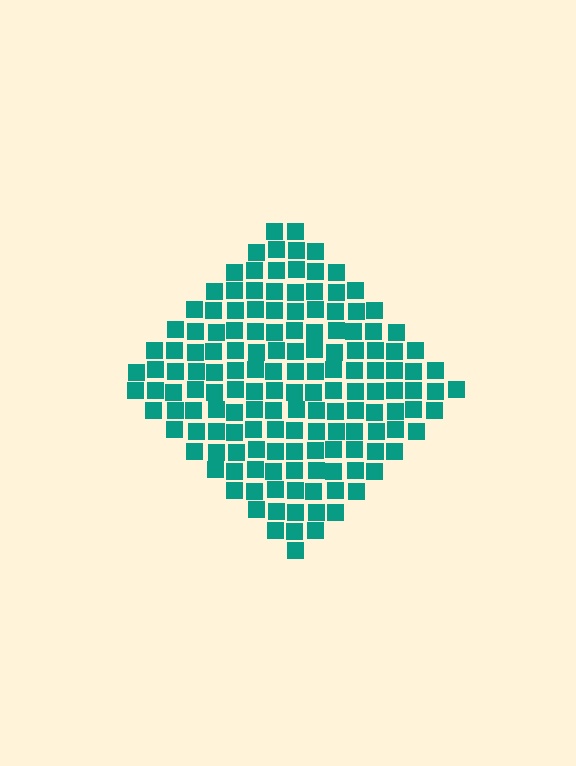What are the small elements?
The small elements are squares.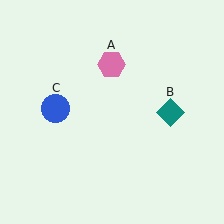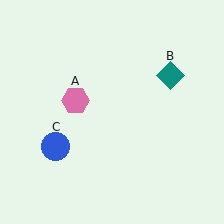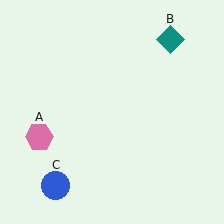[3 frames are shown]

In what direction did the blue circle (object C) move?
The blue circle (object C) moved down.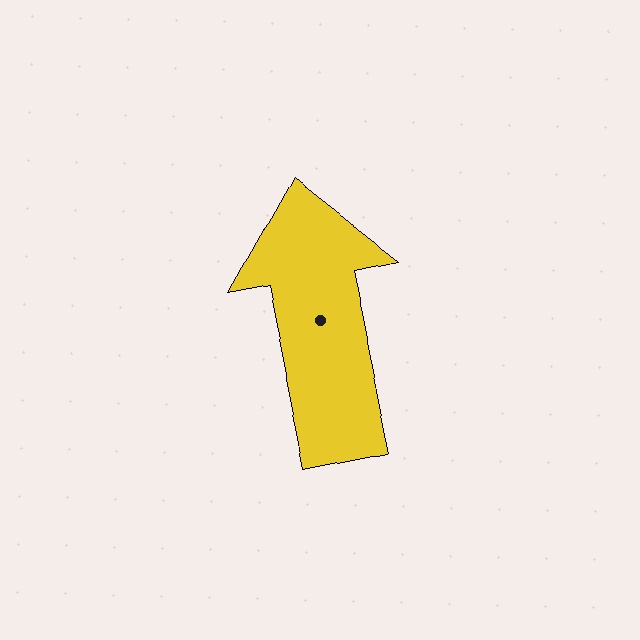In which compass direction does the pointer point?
North.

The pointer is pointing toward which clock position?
Roughly 12 o'clock.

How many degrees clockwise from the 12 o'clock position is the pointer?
Approximately 348 degrees.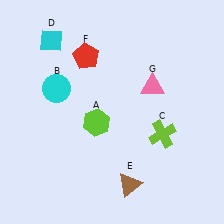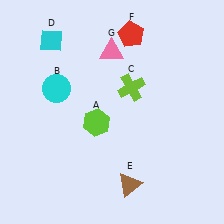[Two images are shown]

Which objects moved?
The objects that moved are: the lime cross (C), the red pentagon (F), the pink triangle (G).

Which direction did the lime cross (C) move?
The lime cross (C) moved up.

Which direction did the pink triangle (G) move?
The pink triangle (G) moved left.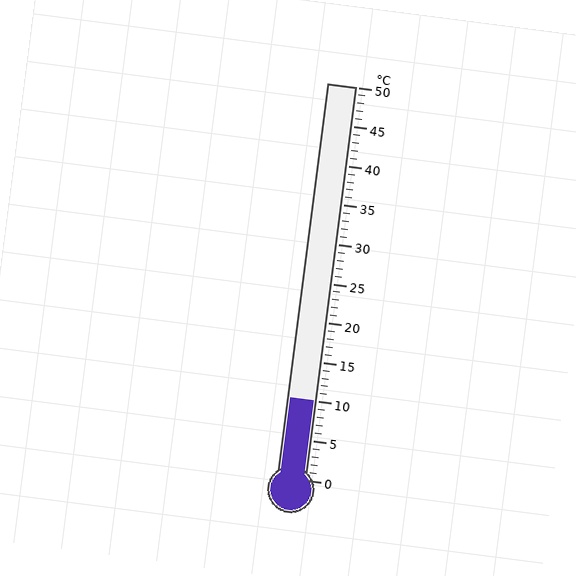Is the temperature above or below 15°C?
The temperature is below 15°C.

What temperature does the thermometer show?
The thermometer shows approximately 10°C.